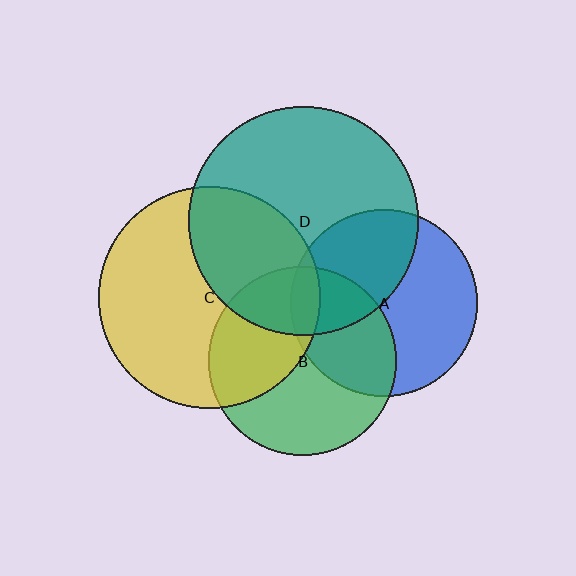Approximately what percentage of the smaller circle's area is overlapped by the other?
Approximately 40%.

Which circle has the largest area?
Circle D (teal).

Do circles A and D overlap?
Yes.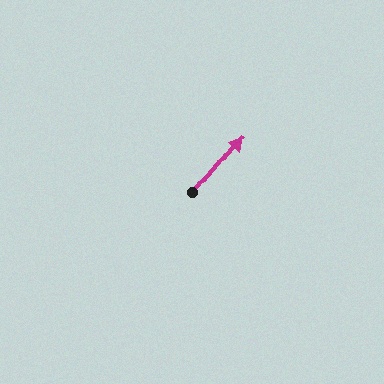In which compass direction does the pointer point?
Northeast.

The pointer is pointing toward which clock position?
Roughly 1 o'clock.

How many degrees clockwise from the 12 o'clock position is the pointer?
Approximately 41 degrees.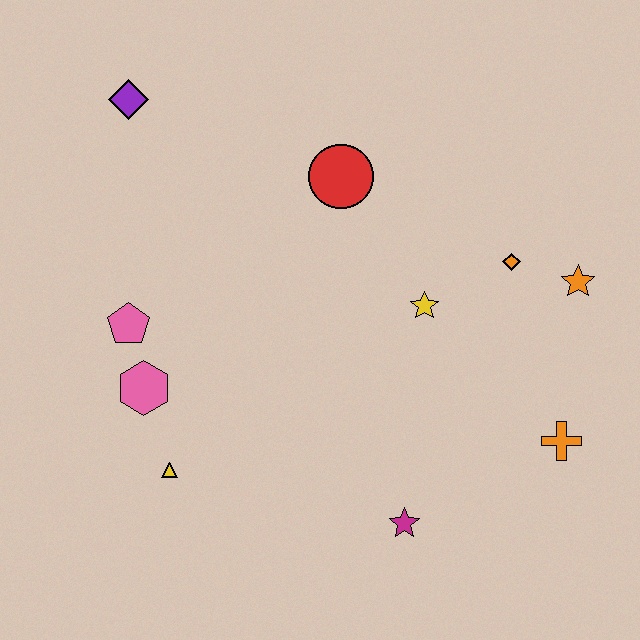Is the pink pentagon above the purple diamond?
No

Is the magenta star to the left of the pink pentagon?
No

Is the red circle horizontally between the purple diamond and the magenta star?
Yes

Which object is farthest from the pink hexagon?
The orange star is farthest from the pink hexagon.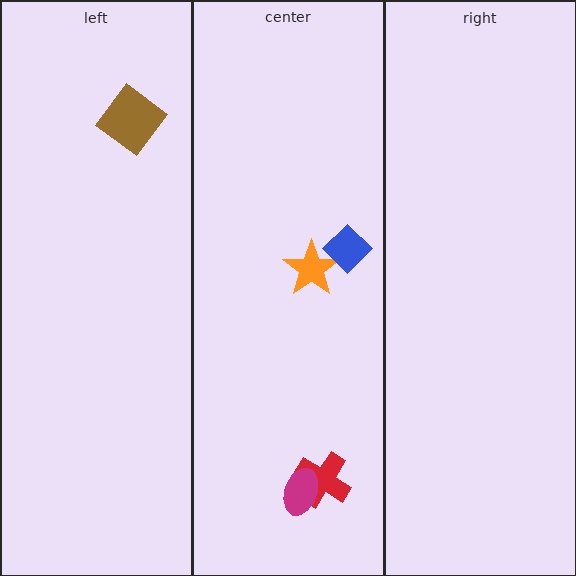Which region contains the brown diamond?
The left region.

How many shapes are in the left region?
1.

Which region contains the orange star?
The center region.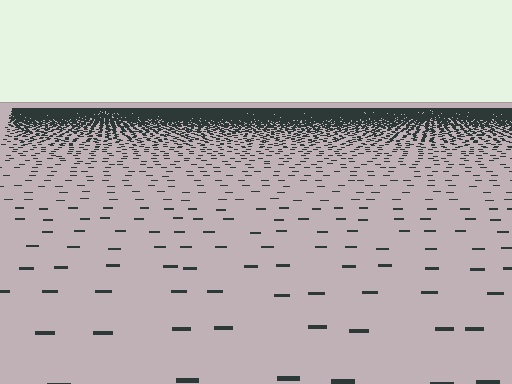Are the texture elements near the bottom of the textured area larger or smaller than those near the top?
Larger. Near the bottom, elements are closer to the viewer and appear at a bigger on-screen size.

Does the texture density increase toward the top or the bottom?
Density increases toward the top.